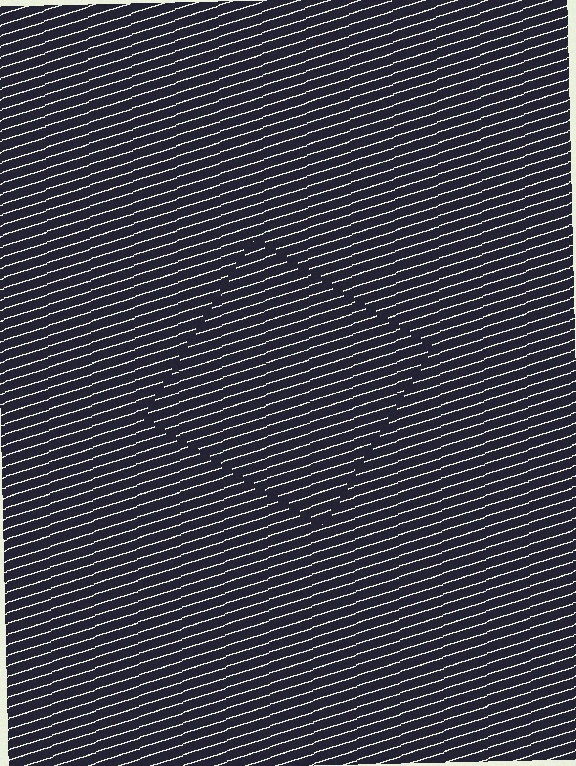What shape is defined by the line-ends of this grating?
An illusory square. The interior of the shape contains the same grating, shifted by half a period — the contour is defined by the phase discontinuity where line-ends from the inner and outer gratings abut.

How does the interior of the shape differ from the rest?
The interior of the shape contains the same grating, shifted by half a period — the contour is defined by the phase discontinuity where line-ends from the inner and outer gratings abut.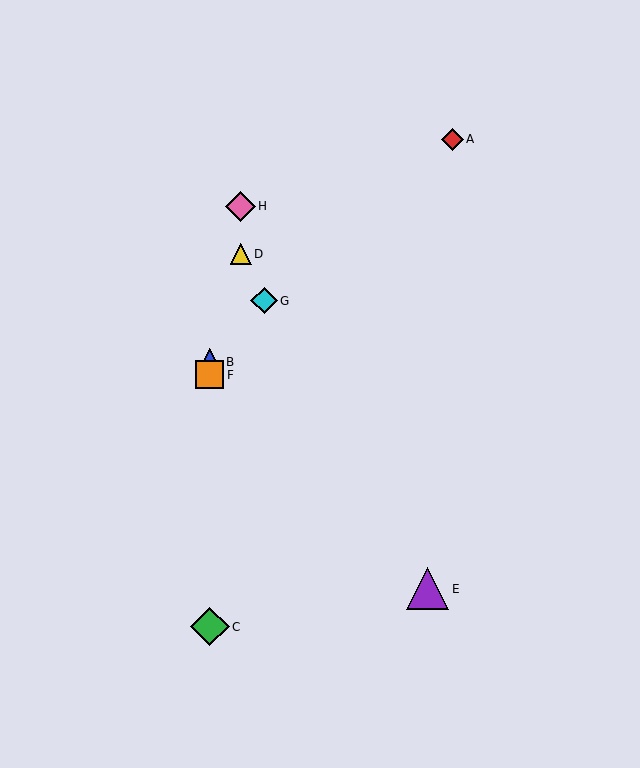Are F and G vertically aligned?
No, F is at x≈210 and G is at x≈264.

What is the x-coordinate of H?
Object H is at x≈240.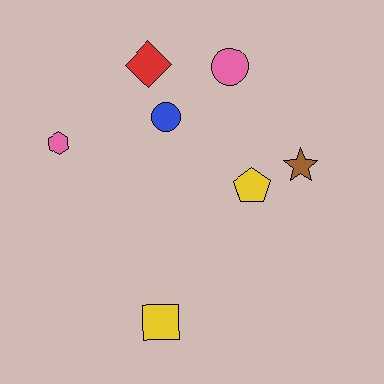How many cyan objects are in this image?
There are no cyan objects.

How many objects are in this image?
There are 7 objects.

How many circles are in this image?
There are 2 circles.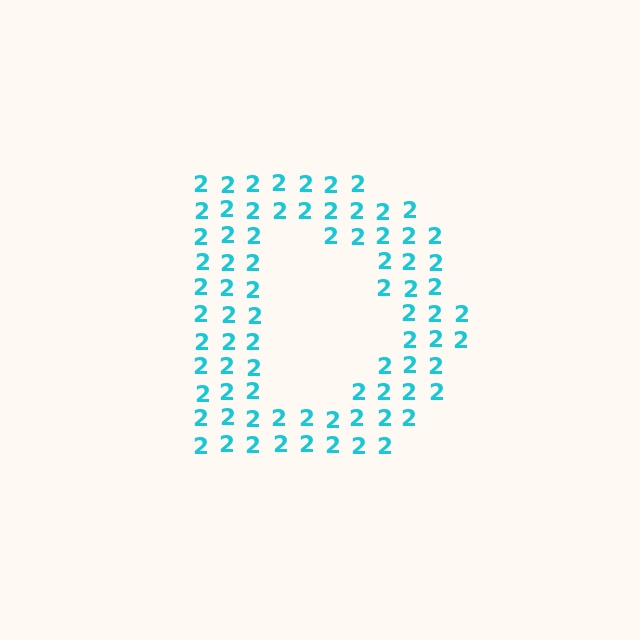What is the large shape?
The large shape is the letter D.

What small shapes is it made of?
It is made of small digit 2's.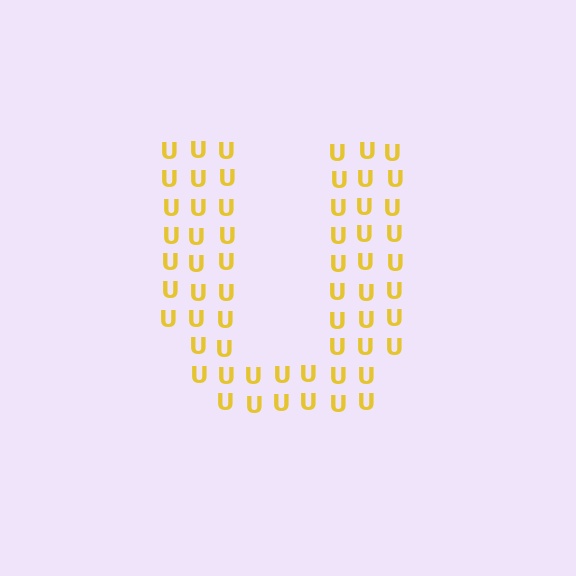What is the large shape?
The large shape is the letter U.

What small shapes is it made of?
It is made of small letter U's.